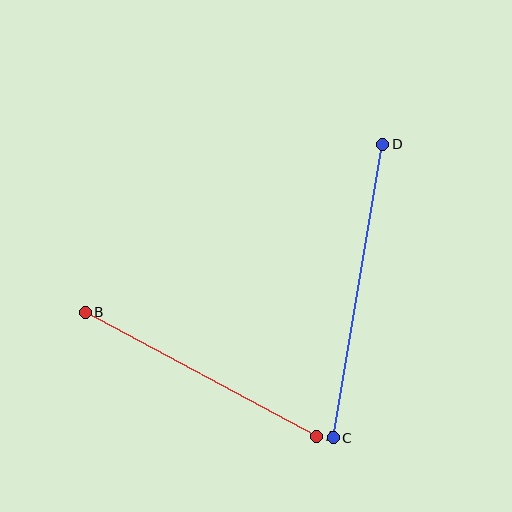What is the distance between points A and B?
The distance is approximately 262 pixels.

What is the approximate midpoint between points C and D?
The midpoint is at approximately (358, 291) pixels.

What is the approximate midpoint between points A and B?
The midpoint is at approximately (201, 374) pixels.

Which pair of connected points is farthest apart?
Points C and D are farthest apart.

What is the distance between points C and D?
The distance is approximately 298 pixels.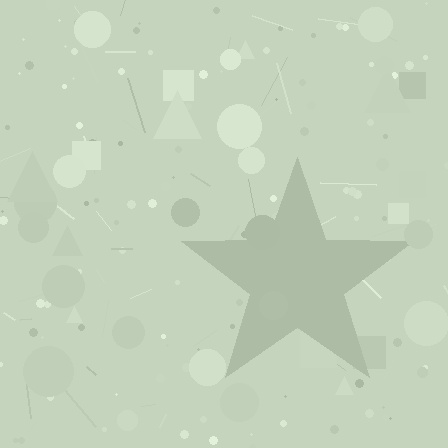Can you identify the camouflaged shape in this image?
The camouflaged shape is a star.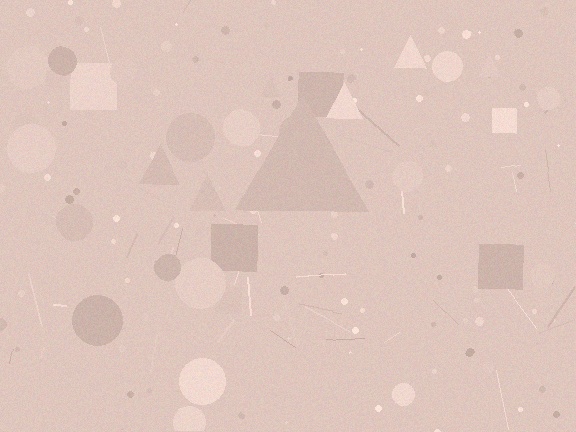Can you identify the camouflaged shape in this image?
The camouflaged shape is a triangle.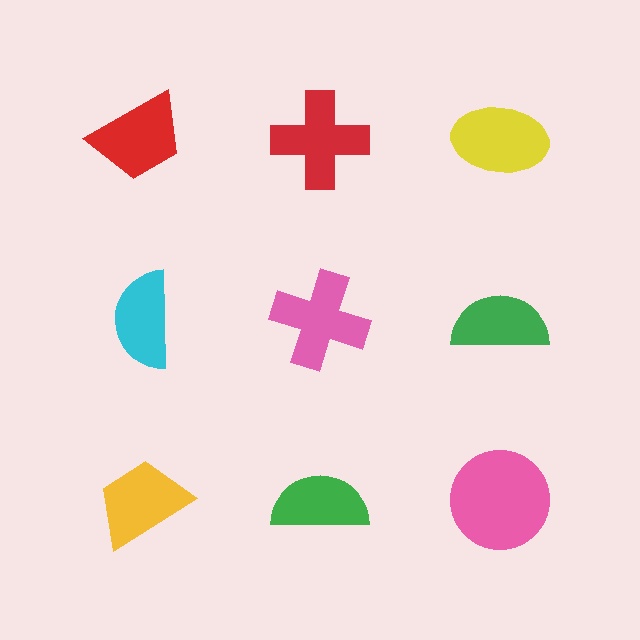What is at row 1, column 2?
A red cross.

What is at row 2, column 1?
A cyan semicircle.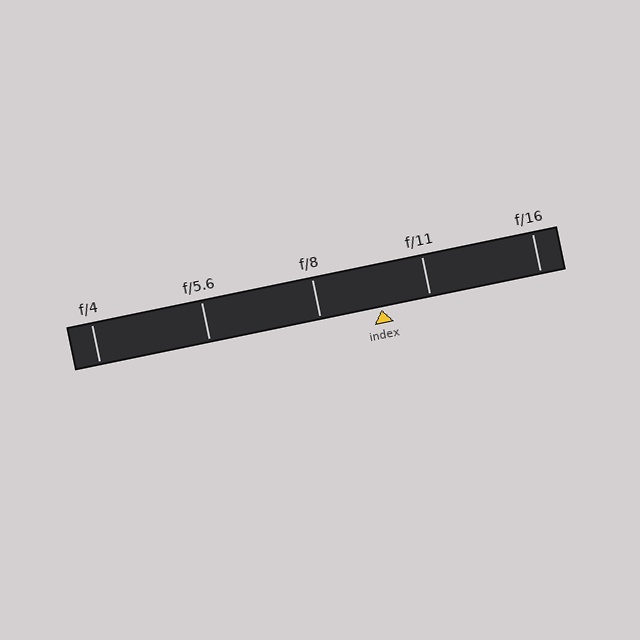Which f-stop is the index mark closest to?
The index mark is closest to f/11.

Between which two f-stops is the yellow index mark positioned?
The index mark is between f/8 and f/11.